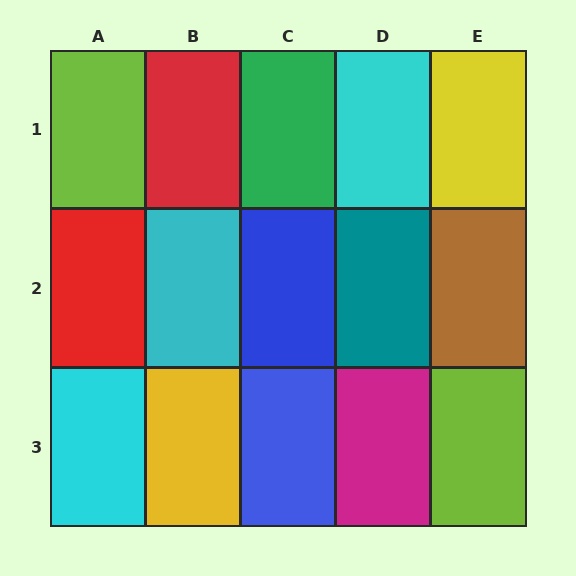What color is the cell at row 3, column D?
Magenta.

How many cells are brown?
1 cell is brown.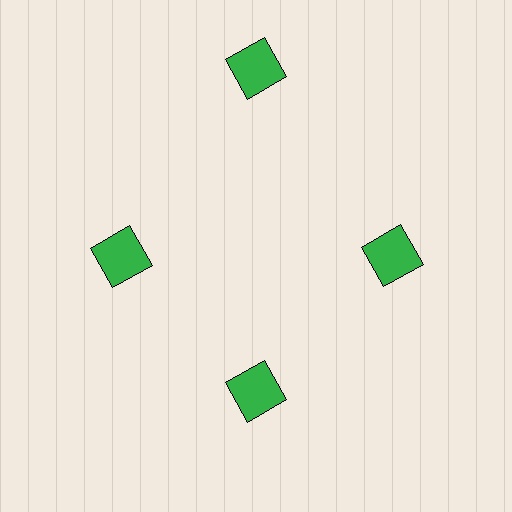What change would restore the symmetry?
The symmetry would be restored by moving it inward, back onto the ring so that all 4 squares sit at equal angles and equal distance from the center.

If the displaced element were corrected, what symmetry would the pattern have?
It would have 4-fold rotational symmetry — the pattern would map onto itself every 90 degrees.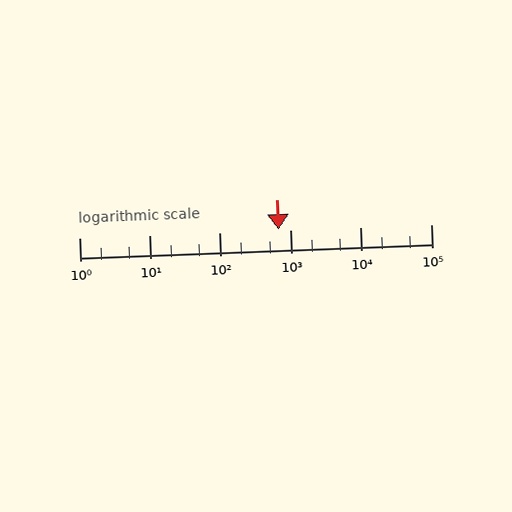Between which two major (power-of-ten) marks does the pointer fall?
The pointer is between 100 and 1000.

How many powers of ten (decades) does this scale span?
The scale spans 5 decades, from 1 to 100000.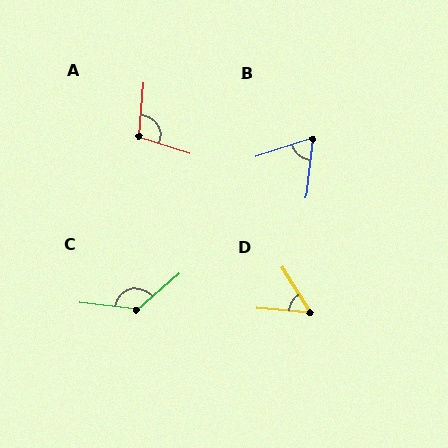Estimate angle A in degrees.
Approximately 103 degrees.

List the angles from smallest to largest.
D (53°), B (65°), A (103°), C (133°).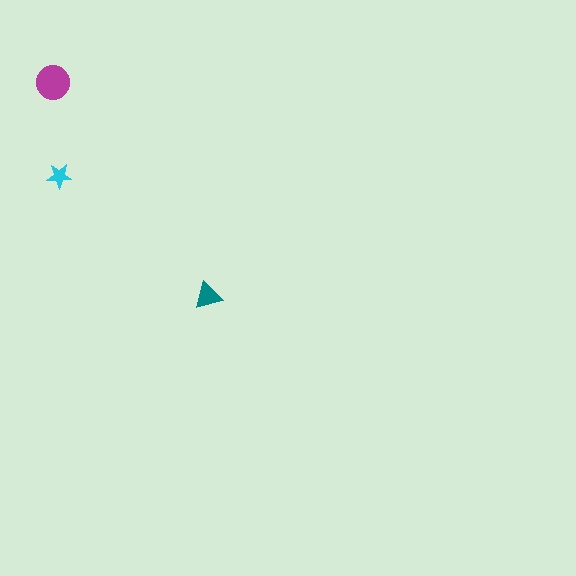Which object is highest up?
The magenta circle is topmost.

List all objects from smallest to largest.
The cyan star, the teal triangle, the magenta circle.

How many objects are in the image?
There are 3 objects in the image.